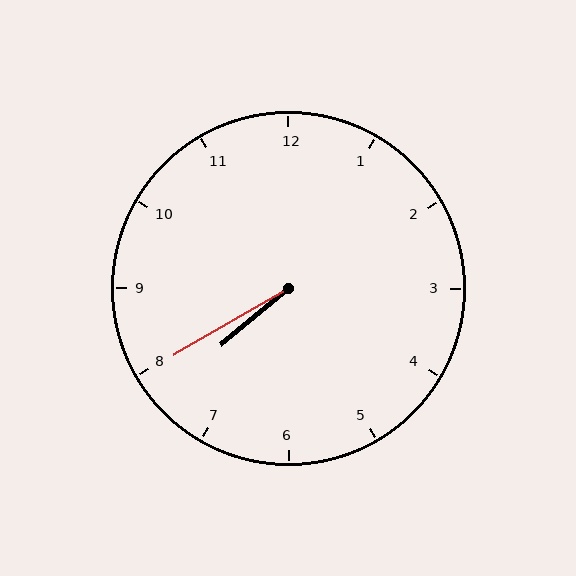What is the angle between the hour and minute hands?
Approximately 10 degrees.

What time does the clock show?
7:40.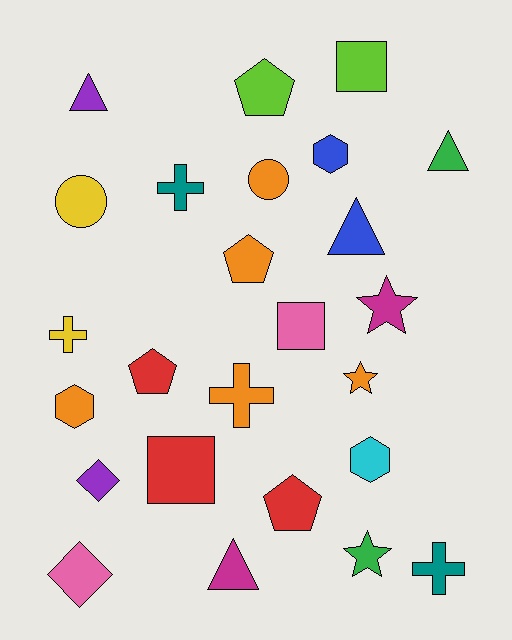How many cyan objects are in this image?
There is 1 cyan object.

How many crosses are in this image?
There are 4 crosses.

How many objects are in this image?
There are 25 objects.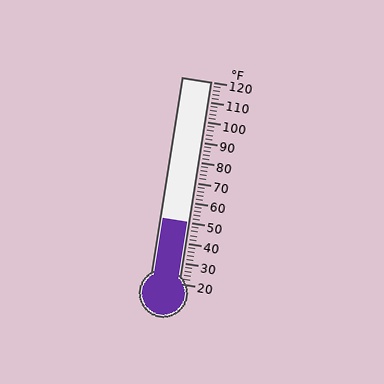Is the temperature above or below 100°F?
The temperature is below 100°F.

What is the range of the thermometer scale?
The thermometer scale ranges from 20°F to 120°F.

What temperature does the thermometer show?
The thermometer shows approximately 50°F.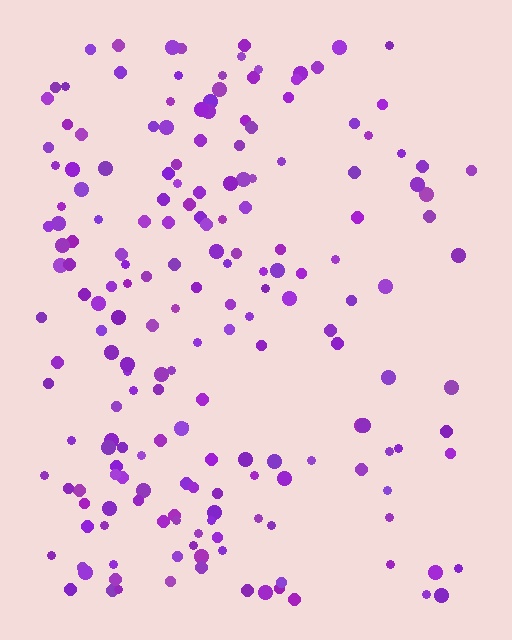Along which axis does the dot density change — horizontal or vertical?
Horizontal.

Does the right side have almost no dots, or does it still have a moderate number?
Still a moderate number, just noticeably fewer than the left.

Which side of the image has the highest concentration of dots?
The left.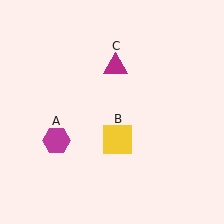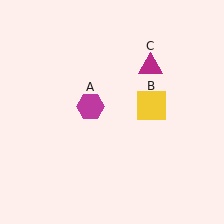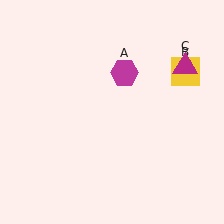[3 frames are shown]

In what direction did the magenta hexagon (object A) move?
The magenta hexagon (object A) moved up and to the right.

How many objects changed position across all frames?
3 objects changed position: magenta hexagon (object A), yellow square (object B), magenta triangle (object C).